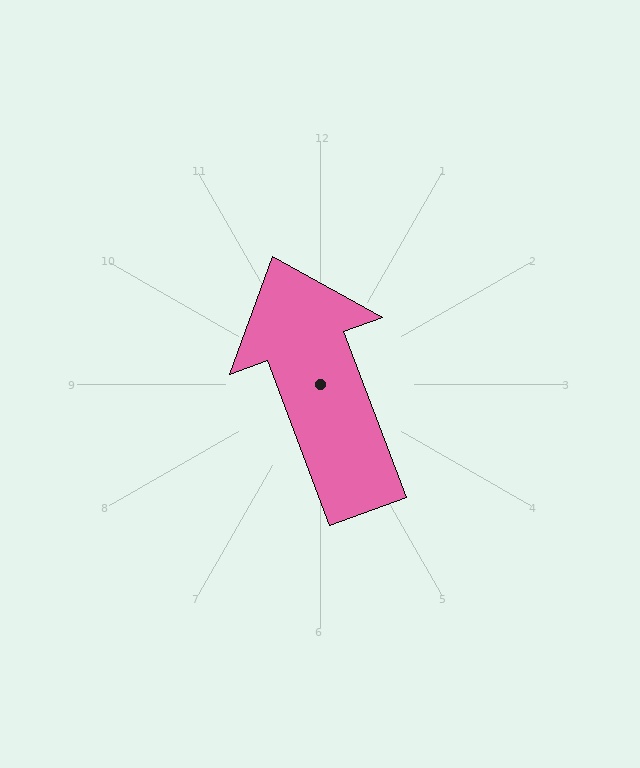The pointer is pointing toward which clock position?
Roughly 11 o'clock.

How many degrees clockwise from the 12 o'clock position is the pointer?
Approximately 339 degrees.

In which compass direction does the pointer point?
North.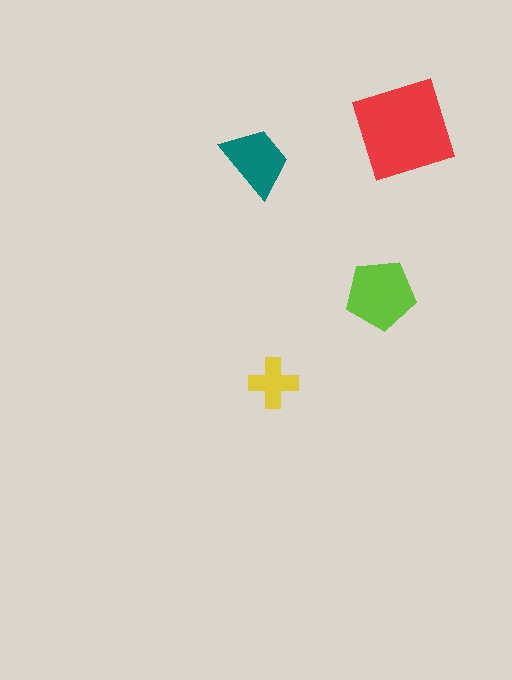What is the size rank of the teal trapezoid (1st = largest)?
3rd.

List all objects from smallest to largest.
The yellow cross, the teal trapezoid, the lime pentagon, the red diamond.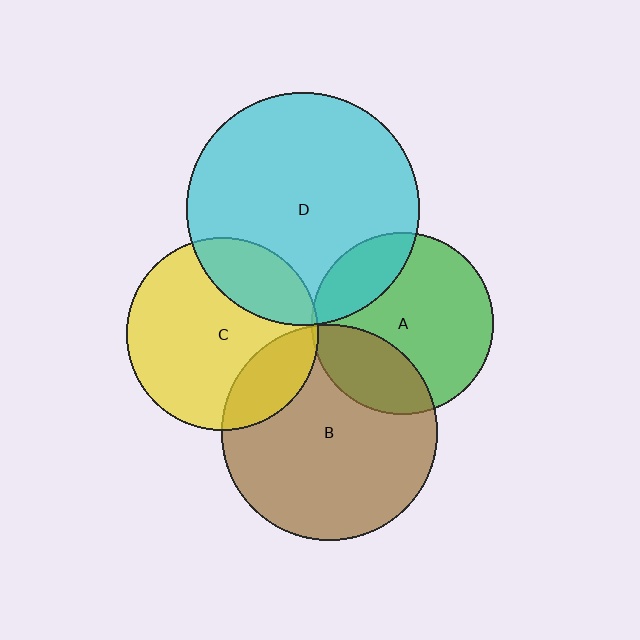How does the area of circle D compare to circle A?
Approximately 1.6 times.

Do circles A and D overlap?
Yes.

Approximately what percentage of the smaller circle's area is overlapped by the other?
Approximately 20%.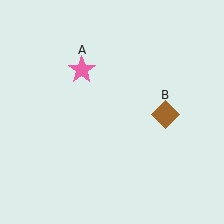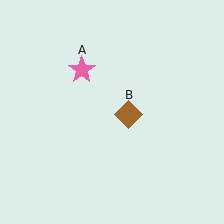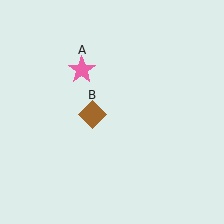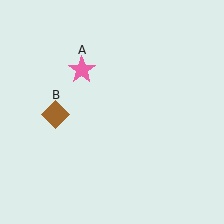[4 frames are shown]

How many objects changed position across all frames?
1 object changed position: brown diamond (object B).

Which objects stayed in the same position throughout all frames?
Pink star (object A) remained stationary.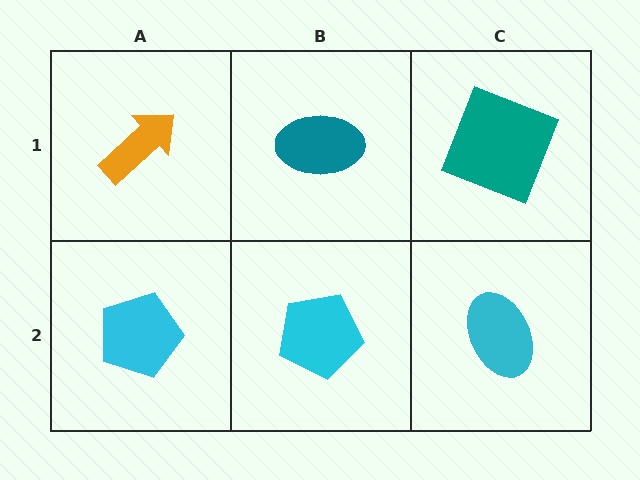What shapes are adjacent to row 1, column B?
A cyan pentagon (row 2, column B), an orange arrow (row 1, column A), a teal square (row 1, column C).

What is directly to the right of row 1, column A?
A teal ellipse.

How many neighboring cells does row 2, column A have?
2.